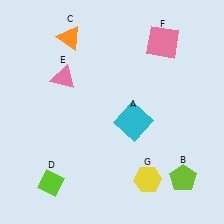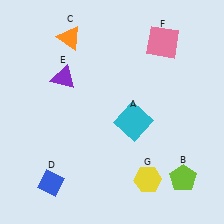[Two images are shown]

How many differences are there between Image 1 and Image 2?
There are 2 differences between the two images.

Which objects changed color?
D changed from lime to blue. E changed from pink to purple.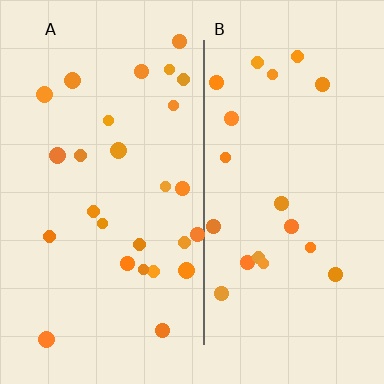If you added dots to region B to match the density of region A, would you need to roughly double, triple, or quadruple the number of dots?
Approximately double.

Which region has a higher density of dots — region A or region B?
A (the left).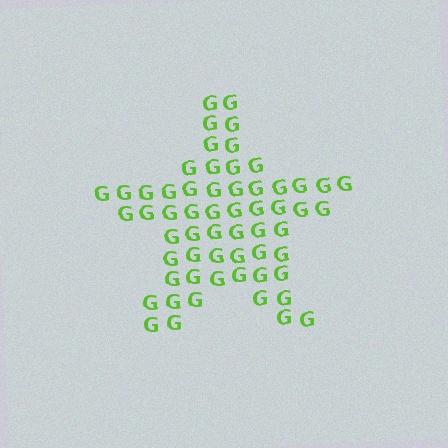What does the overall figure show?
The overall figure shows a star.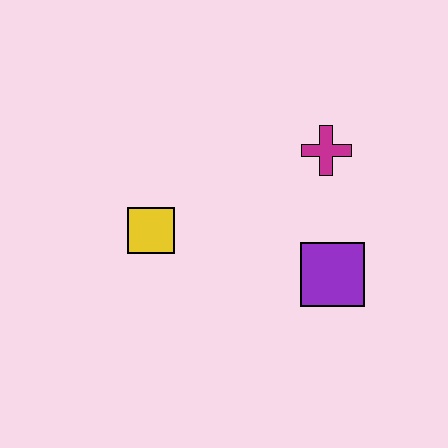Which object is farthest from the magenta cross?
The yellow square is farthest from the magenta cross.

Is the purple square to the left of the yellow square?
No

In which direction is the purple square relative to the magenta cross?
The purple square is below the magenta cross.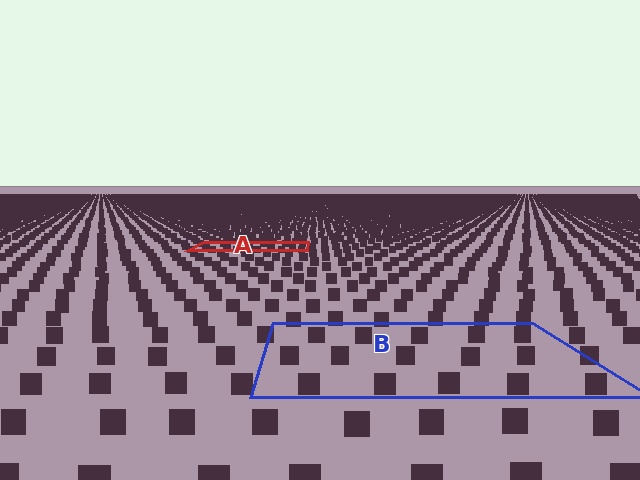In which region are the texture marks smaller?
The texture marks are smaller in region A, because it is farther away.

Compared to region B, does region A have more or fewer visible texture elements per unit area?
Region A has more texture elements per unit area — they are packed more densely because it is farther away.